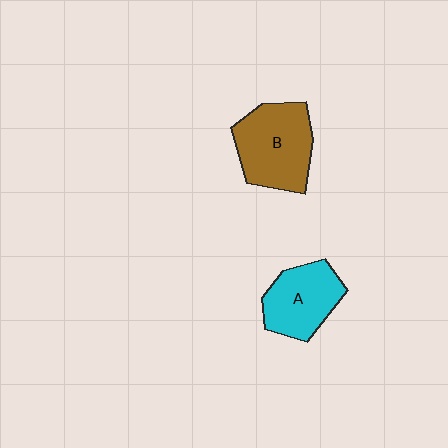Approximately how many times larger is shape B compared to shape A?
Approximately 1.3 times.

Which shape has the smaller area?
Shape A (cyan).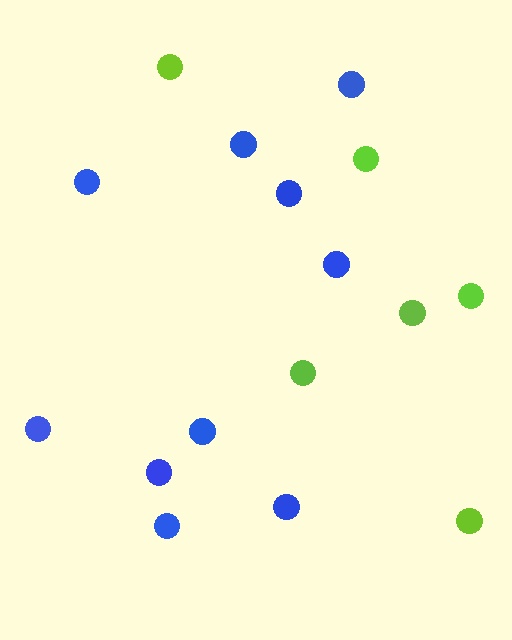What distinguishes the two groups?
There are 2 groups: one group of blue circles (10) and one group of lime circles (6).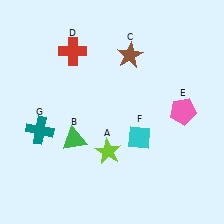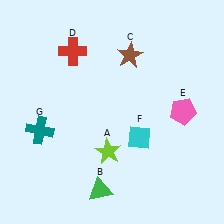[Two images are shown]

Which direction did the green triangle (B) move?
The green triangle (B) moved down.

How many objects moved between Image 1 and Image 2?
1 object moved between the two images.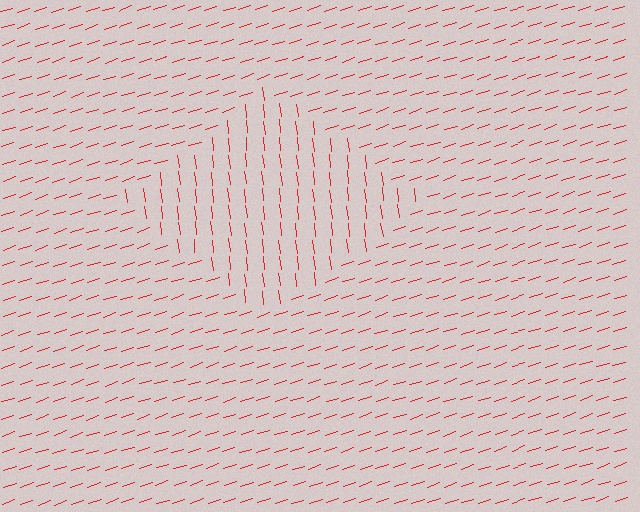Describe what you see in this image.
The image is filled with small red line segments. A diamond region in the image has lines oriented differently from the surrounding lines, creating a visible texture boundary.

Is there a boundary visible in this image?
Yes, there is a texture boundary formed by a change in line orientation.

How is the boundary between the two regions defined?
The boundary is defined purely by a change in line orientation (approximately 79 degrees difference). All lines are the same color and thickness.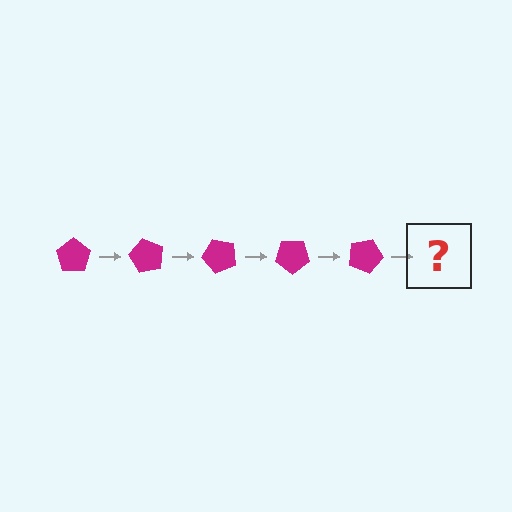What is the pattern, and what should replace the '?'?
The pattern is that the pentagon rotates 60 degrees each step. The '?' should be a magenta pentagon rotated 300 degrees.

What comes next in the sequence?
The next element should be a magenta pentagon rotated 300 degrees.